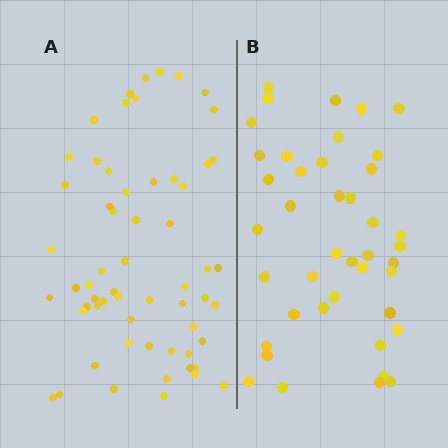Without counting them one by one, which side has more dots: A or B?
Region A (the left region) has more dots.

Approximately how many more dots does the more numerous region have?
Region A has approximately 20 more dots than region B.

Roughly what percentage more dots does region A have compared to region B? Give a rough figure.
About 45% more.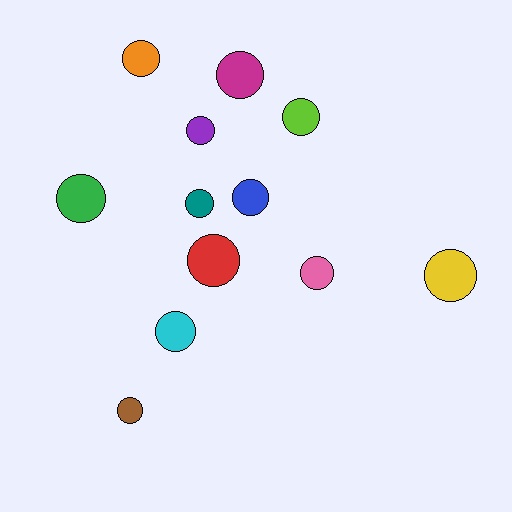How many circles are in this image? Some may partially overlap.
There are 12 circles.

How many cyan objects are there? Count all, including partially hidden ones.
There is 1 cyan object.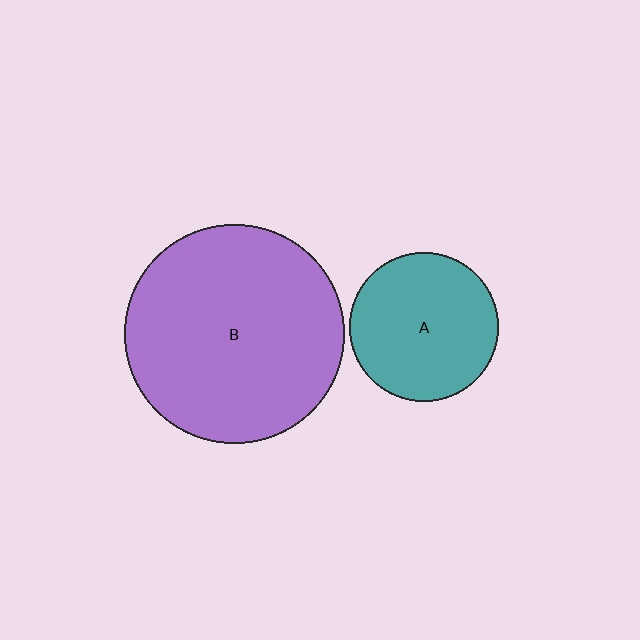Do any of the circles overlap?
No, none of the circles overlap.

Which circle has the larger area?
Circle B (purple).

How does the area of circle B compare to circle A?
Approximately 2.2 times.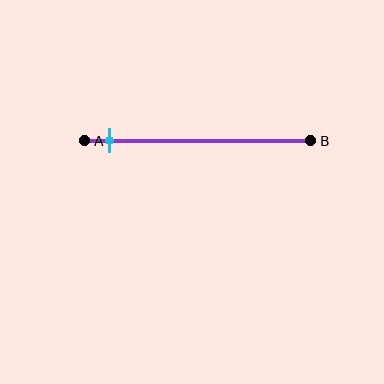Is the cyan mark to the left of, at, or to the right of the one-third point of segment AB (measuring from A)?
The cyan mark is to the left of the one-third point of segment AB.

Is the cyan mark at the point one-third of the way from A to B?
No, the mark is at about 10% from A, not at the 33% one-third point.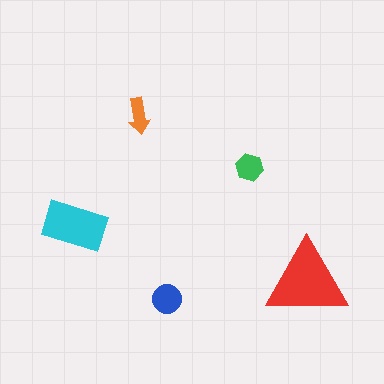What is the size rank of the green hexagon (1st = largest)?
4th.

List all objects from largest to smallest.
The red triangle, the cyan rectangle, the blue circle, the green hexagon, the orange arrow.